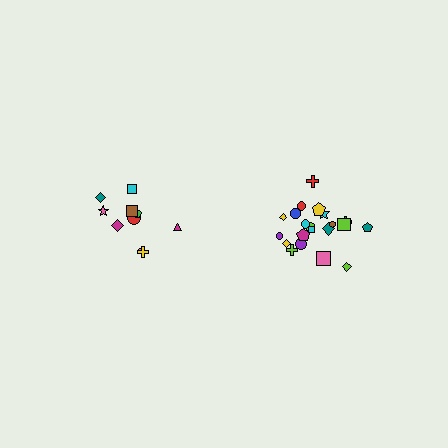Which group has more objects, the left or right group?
The right group.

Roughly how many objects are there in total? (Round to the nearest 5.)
Roughly 30 objects in total.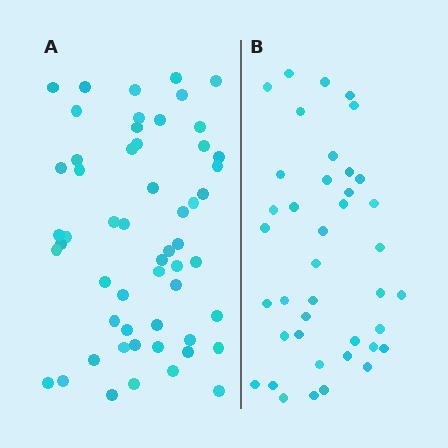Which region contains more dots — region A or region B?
Region A (the left region) has more dots.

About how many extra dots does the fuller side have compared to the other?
Region A has approximately 15 more dots than region B.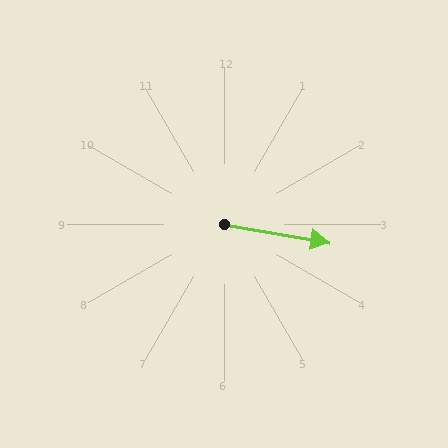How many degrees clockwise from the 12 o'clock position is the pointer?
Approximately 100 degrees.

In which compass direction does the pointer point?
East.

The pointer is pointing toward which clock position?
Roughly 3 o'clock.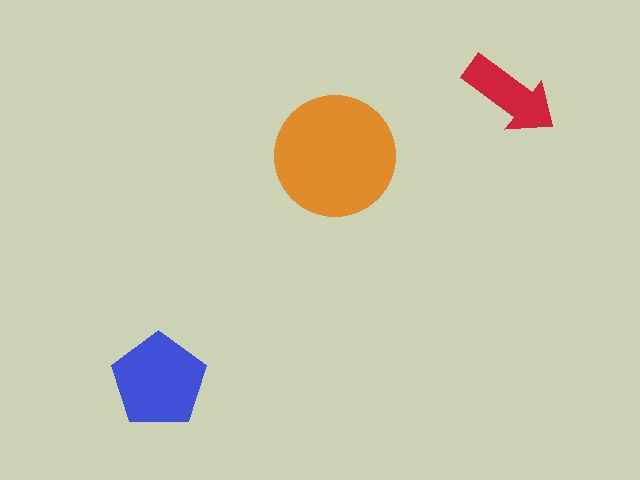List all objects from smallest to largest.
The red arrow, the blue pentagon, the orange circle.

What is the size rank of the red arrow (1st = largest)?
3rd.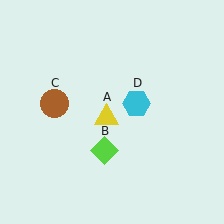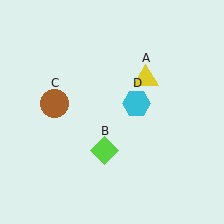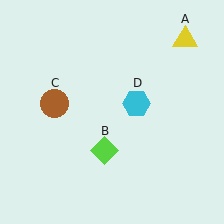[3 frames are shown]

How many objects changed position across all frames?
1 object changed position: yellow triangle (object A).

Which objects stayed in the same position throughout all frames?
Lime diamond (object B) and brown circle (object C) and cyan hexagon (object D) remained stationary.